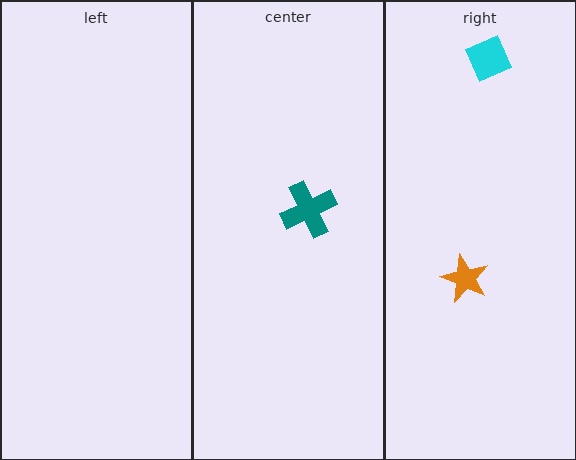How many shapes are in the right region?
2.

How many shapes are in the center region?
1.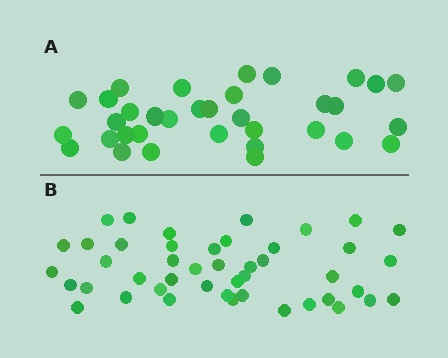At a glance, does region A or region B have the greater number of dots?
Region B (the bottom region) has more dots.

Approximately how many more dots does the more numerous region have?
Region B has roughly 12 or so more dots than region A.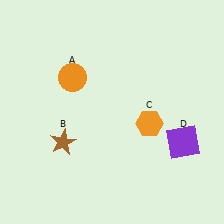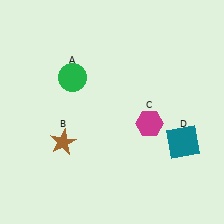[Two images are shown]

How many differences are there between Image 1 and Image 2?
There are 3 differences between the two images.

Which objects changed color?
A changed from orange to green. C changed from orange to magenta. D changed from purple to teal.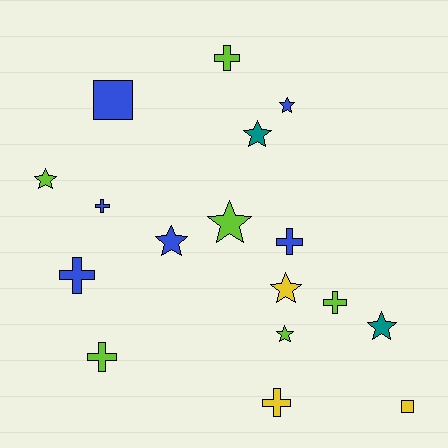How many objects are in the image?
There are 17 objects.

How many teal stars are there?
There are 2 teal stars.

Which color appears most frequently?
Lime, with 6 objects.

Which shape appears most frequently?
Star, with 8 objects.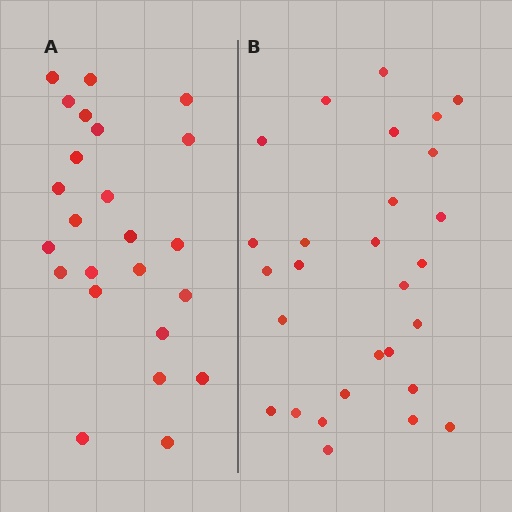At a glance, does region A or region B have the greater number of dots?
Region B (the right region) has more dots.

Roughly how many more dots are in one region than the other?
Region B has about 4 more dots than region A.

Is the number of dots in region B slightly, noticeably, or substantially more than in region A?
Region B has only slightly more — the two regions are fairly close. The ratio is roughly 1.2 to 1.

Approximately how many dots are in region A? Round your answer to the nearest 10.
About 20 dots. (The exact count is 24, which rounds to 20.)